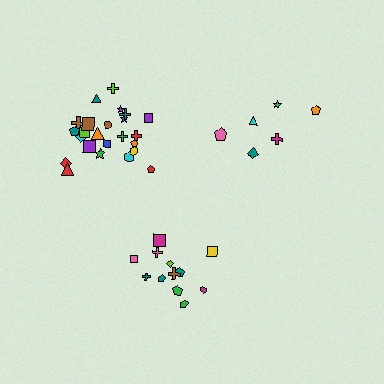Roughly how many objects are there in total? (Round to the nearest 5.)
Roughly 45 objects in total.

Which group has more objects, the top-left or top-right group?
The top-left group.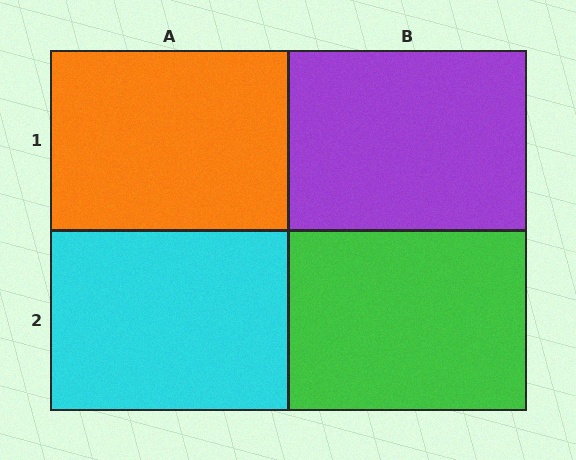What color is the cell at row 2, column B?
Green.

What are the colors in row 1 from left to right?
Orange, purple.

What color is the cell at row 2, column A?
Cyan.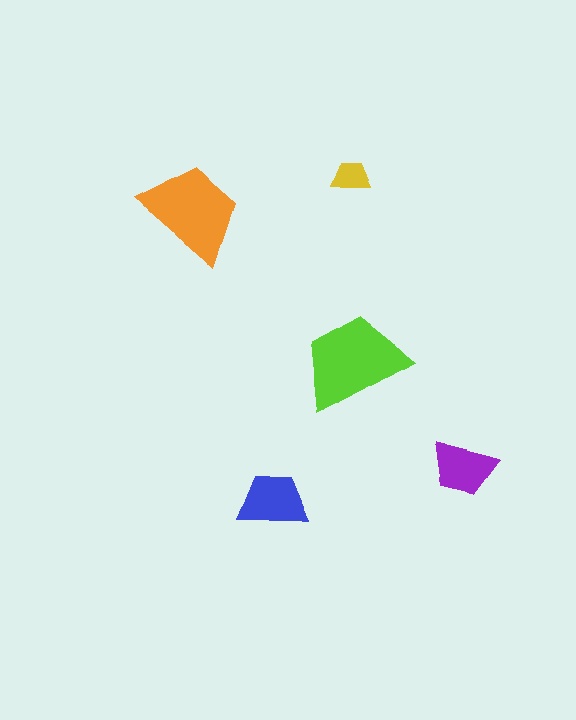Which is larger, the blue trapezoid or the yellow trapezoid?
The blue one.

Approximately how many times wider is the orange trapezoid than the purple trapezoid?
About 1.5 times wider.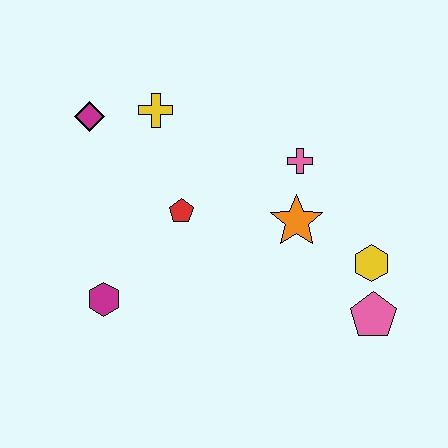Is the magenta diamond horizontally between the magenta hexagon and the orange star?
No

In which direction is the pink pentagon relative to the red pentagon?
The pink pentagon is to the right of the red pentagon.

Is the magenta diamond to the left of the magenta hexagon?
Yes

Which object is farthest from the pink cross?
The magenta hexagon is farthest from the pink cross.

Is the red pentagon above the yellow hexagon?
Yes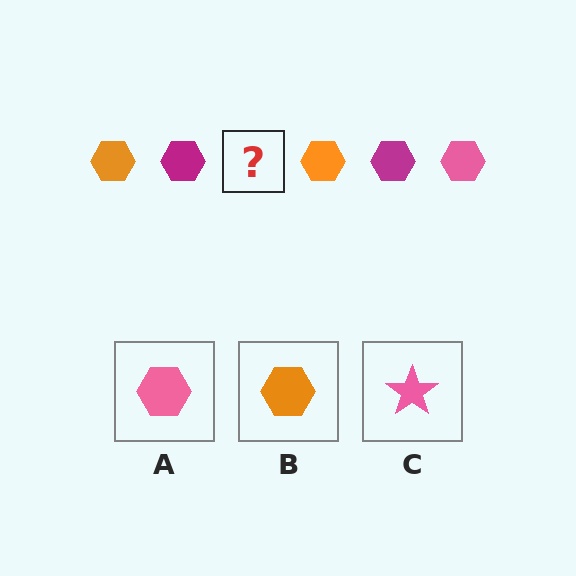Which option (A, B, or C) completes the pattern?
A.